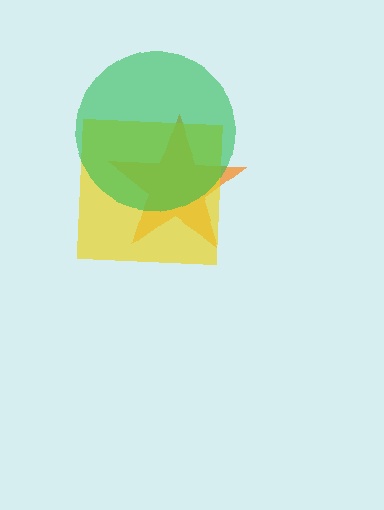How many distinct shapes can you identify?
There are 3 distinct shapes: an orange star, a yellow square, a green circle.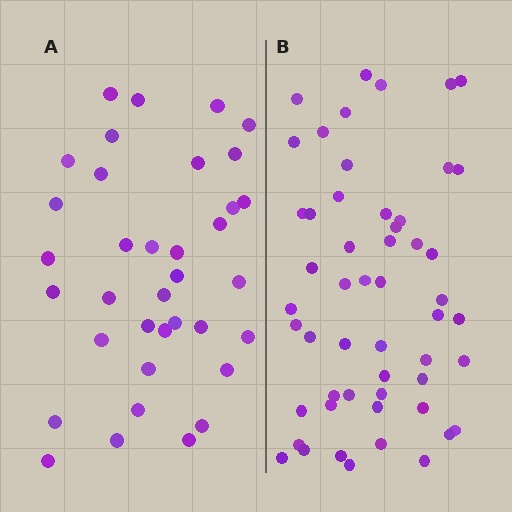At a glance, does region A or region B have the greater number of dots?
Region B (the right region) has more dots.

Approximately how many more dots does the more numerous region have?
Region B has approximately 15 more dots than region A.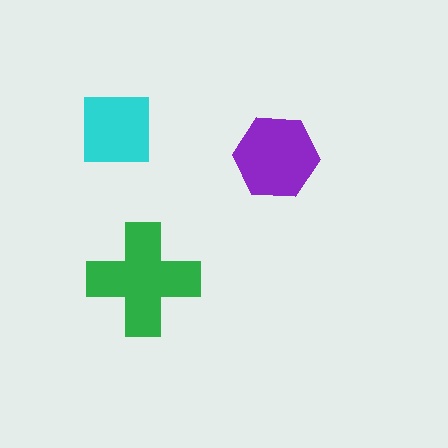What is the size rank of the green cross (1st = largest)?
1st.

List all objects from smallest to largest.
The cyan square, the purple hexagon, the green cross.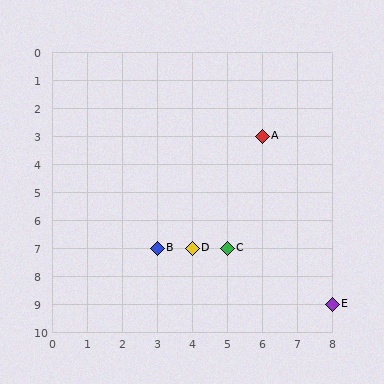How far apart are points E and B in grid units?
Points E and B are 5 columns and 2 rows apart (about 5.4 grid units diagonally).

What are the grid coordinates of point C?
Point C is at grid coordinates (5, 7).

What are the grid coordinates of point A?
Point A is at grid coordinates (6, 3).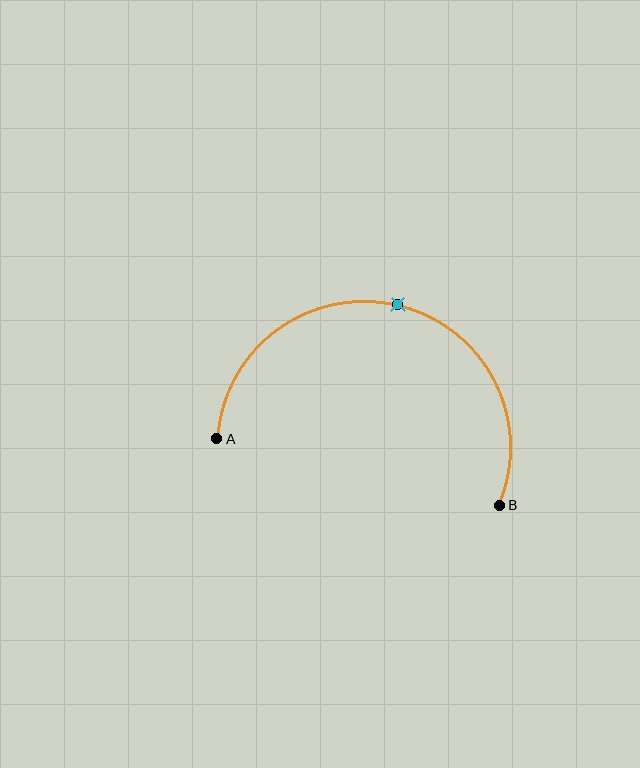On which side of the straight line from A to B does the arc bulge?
The arc bulges above the straight line connecting A and B.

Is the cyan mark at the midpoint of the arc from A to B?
Yes. The cyan mark lies on the arc at equal arc-length from both A and B — it is the arc midpoint.